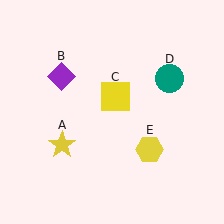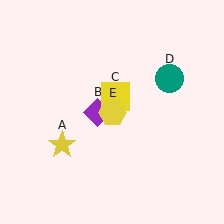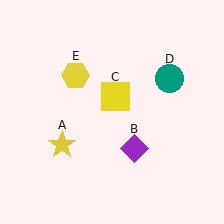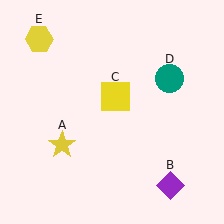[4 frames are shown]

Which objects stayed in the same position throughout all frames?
Yellow star (object A) and yellow square (object C) and teal circle (object D) remained stationary.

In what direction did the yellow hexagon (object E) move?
The yellow hexagon (object E) moved up and to the left.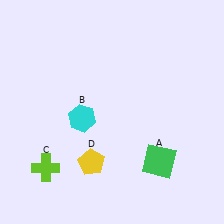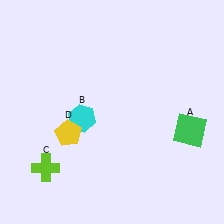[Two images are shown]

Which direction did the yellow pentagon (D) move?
The yellow pentagon (D) moved up.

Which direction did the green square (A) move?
The green square (A) moved up.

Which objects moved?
The objects that moved are: the green square (A), the yellow pentagon (D).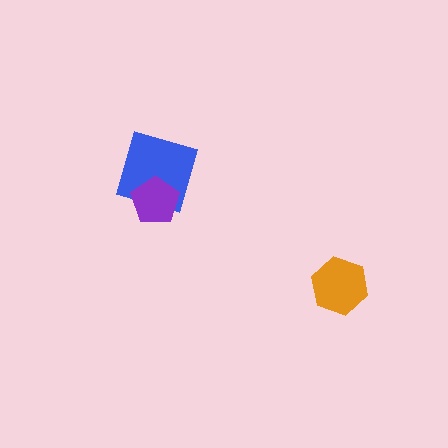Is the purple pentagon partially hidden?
No, no other shape covers it.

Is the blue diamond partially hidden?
Yes, it is partially covered by another shape.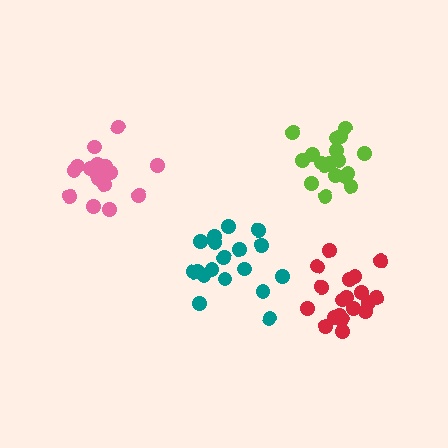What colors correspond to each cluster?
The clusters are colored: pink, red, teal, lime.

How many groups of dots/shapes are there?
There are 4 groups.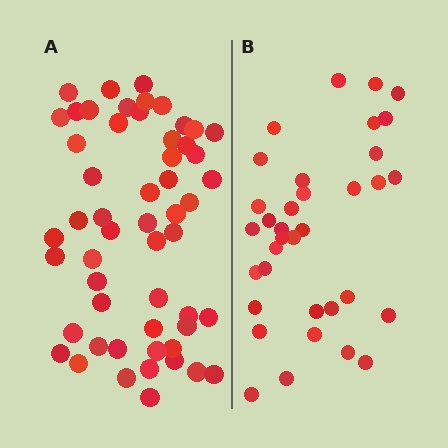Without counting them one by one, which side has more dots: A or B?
Region A (the left region) has more dots.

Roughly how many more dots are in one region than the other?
Region A has approximately 20 more dots than region B.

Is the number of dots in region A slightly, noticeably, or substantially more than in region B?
Region A has substantially more. The ratio is roughly 1.5 to 1.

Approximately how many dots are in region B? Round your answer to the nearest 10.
About 40 dots. (The exact count is 35, which rounds to 40.)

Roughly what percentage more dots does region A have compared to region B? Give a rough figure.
About 55% more.